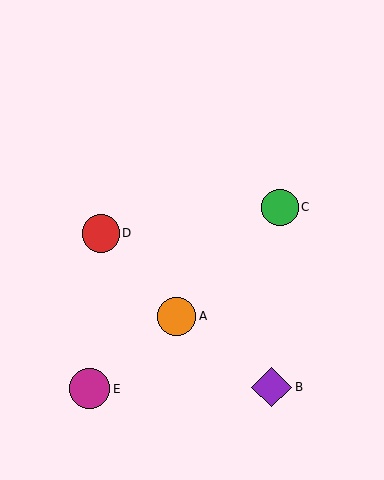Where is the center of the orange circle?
The center of the orange circle is at (177, 316).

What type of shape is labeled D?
Shape D is a red circle.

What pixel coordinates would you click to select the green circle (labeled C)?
Click at (280, 207) to select the green circle C.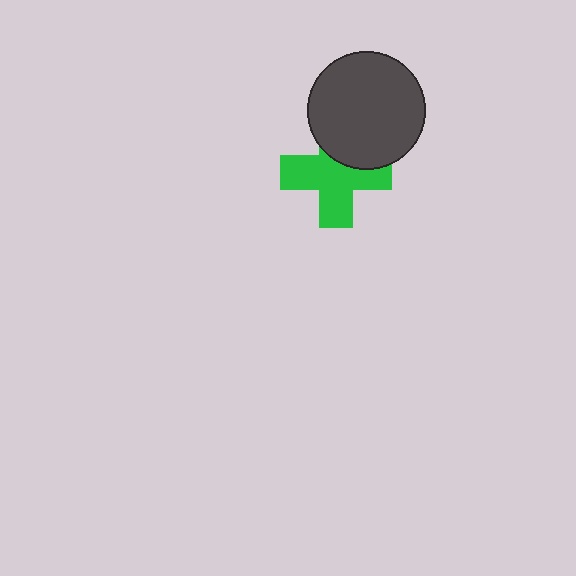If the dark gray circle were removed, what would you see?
You would see the complete green cross.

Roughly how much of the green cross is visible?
Most of it is visible (roughly 69%).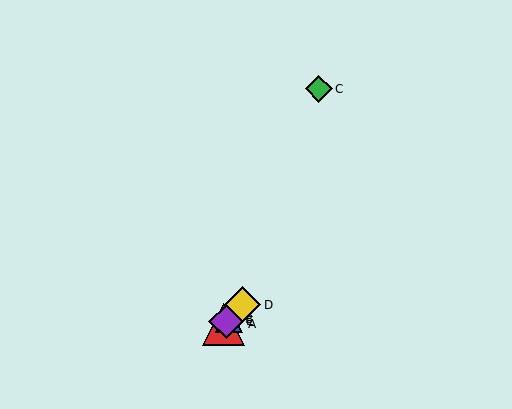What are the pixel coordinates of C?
Object C is at (319, 89).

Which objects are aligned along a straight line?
Objects A, B, D, E are aligned along a straight line.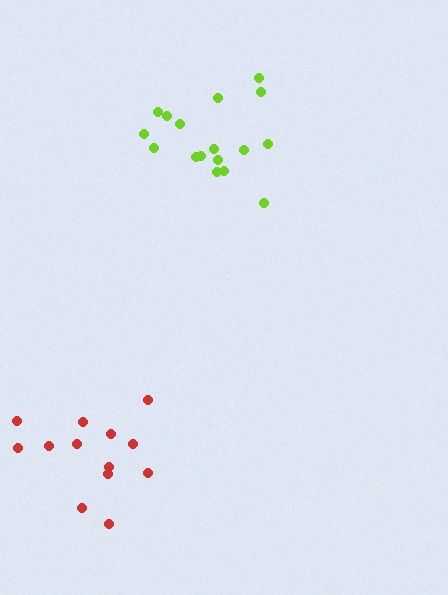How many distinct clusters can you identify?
There are 2 distinct clusters.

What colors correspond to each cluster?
The clusters are colored: red, lime.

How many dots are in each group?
Group 1: 13 dots, Group 2: 17 dots (30 total).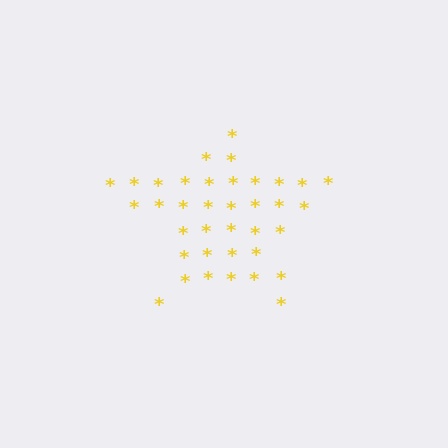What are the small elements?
The small elements are asterisks.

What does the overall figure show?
The overall figure shows a star.